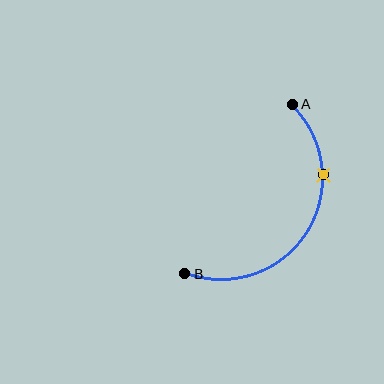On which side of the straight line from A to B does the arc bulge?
The arc bulges to the right of the straight line connecting A and B.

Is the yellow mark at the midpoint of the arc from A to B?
No. The yellow mark lies on the arc but is closer to endpoint A. The arc midpoint would be at the point on the curve equidistant along the arc from both A and B.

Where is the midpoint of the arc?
The arc midpoint is the point on the curve farthest from the straight line joining A and B. It sits to the right of that line.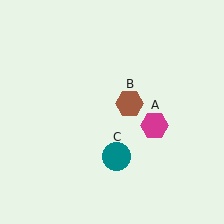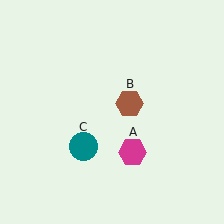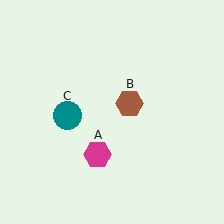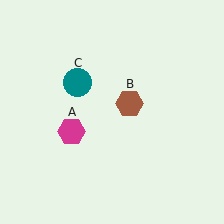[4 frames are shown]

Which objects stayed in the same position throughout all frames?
Brown hexagon (object B) remained stationary.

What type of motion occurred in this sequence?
The magenta hexagon (object A), teal circle (object C) rotated clockwise around the center of the scene.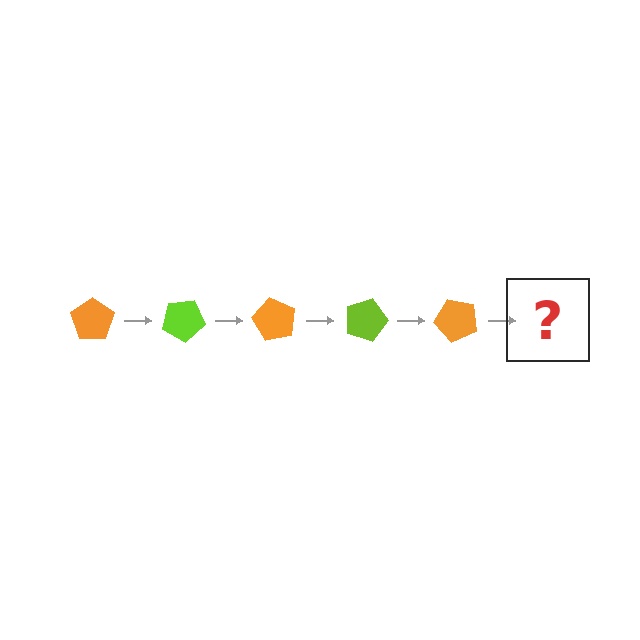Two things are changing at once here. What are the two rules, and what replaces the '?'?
The two rules are that it rotates 30 degrees each step and the color cycles through orange and lime. The '?' should be a lime pentagon, rotated 150 degrees from the start.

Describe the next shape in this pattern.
It should be a lime pentagon, rotated 150 degrees from the start.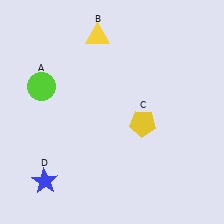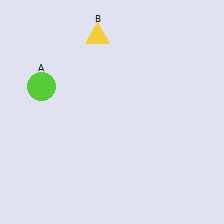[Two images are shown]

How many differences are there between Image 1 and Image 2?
There are 2 differences between the two images.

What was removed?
The yellow pentagon (C), the blue star (D) were removed in Image 2.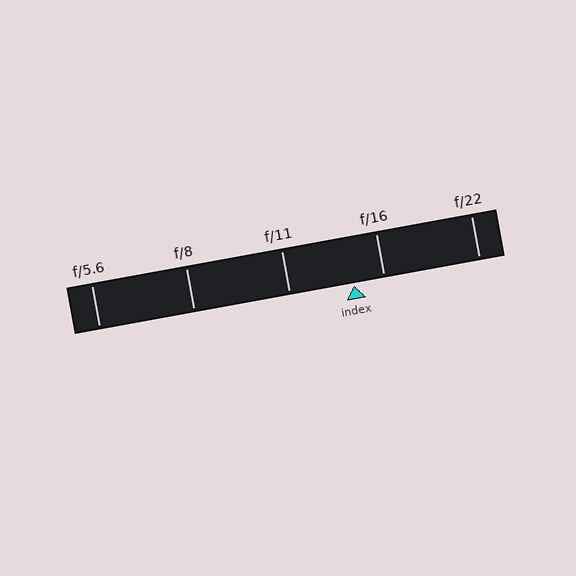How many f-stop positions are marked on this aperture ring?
There are 5 f-stop positions marked.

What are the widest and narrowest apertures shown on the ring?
The widest aperture shown is f/5.6 and the narrowest is f/22.